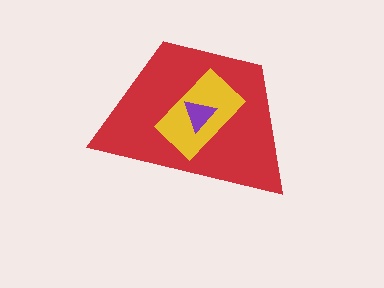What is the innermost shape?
The purple triangle.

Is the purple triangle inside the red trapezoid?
Yes.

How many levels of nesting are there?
3.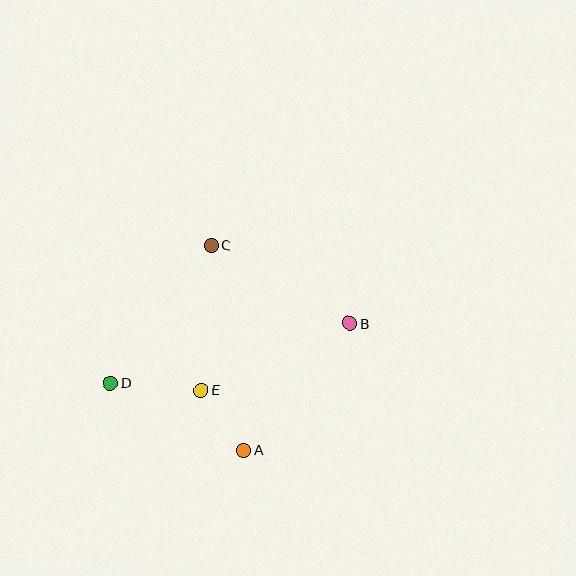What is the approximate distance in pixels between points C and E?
The distance between C and E is approximately 145 pixels.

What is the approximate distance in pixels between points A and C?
The distance between A and C is approximately 208 pixels.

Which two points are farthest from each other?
Points B and D are farthest from each other.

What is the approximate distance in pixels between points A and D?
The distance between A and D is approximately 150 pixels.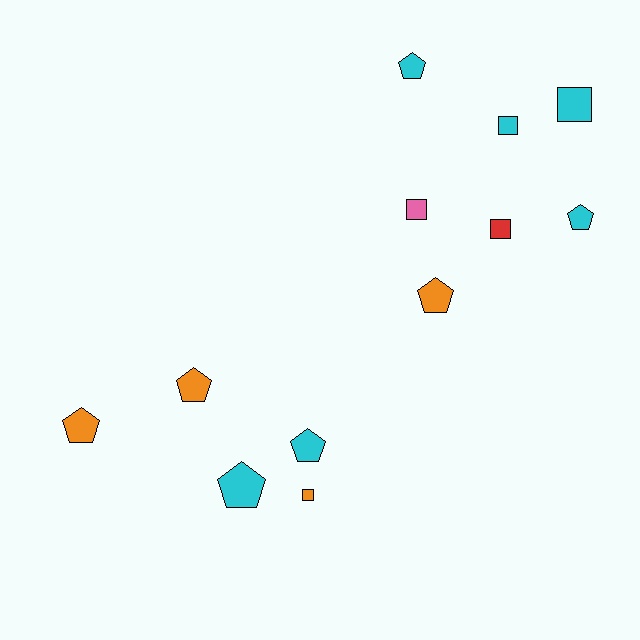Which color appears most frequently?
Cyan, with 6 objects.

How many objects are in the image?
There are 12 objects.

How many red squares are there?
There is 1 red square.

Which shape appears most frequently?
Pentagon, with 7 objects.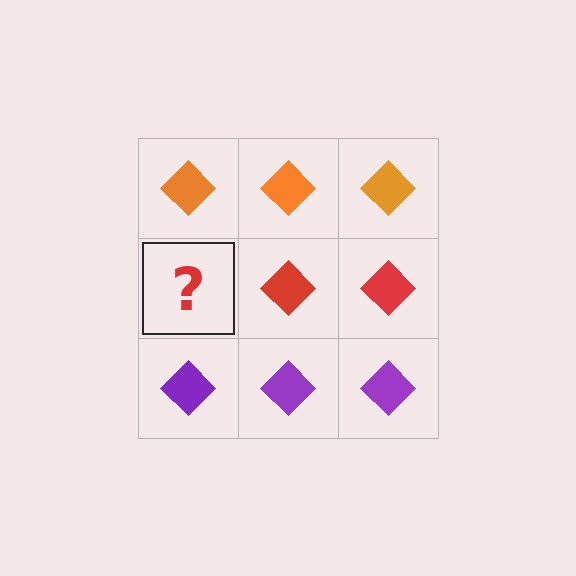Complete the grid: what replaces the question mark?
The question mark should be replaced with a red diamond.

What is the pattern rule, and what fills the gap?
The rule is that each row has a consistent color. The gap should be filled with a red diamond.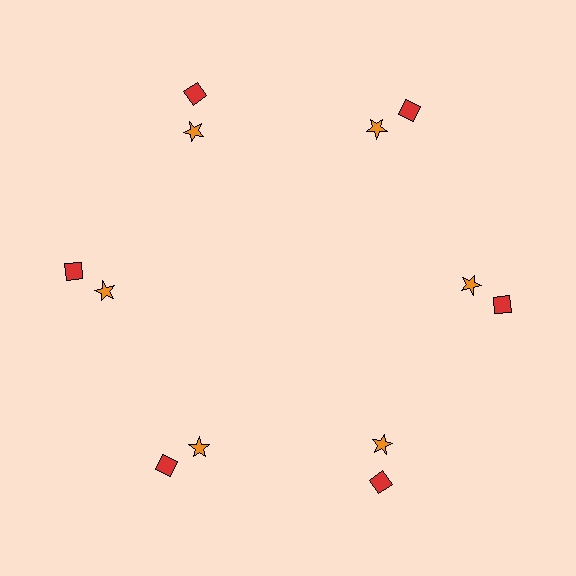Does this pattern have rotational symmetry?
Yes, this pattern has 6-fold rotational symmetry. It looks the same after rotating 60 degrees around the center.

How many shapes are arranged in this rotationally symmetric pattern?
There are 12 shapes, arranged in 6 groups of 2.